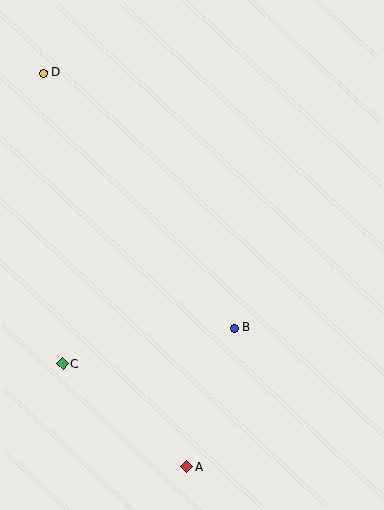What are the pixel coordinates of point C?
Point C is at (63, 364).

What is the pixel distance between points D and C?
The distance between D and C is 292 pixels.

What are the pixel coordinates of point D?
Point D is at (43, 73).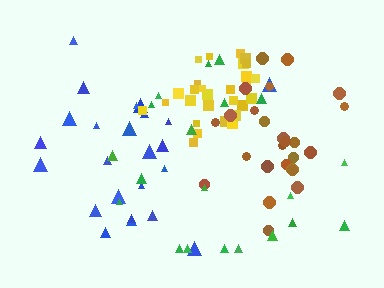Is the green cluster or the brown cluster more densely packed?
Brown.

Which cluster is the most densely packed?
Yellow.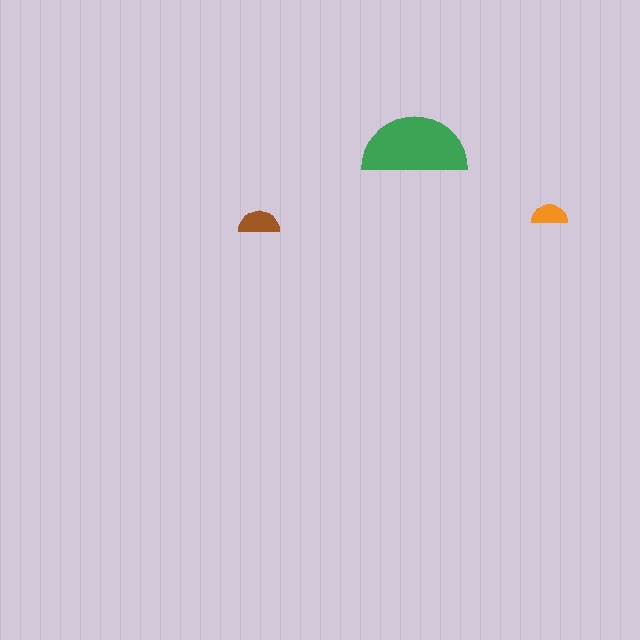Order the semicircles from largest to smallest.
the green one, the brown one, the orange one.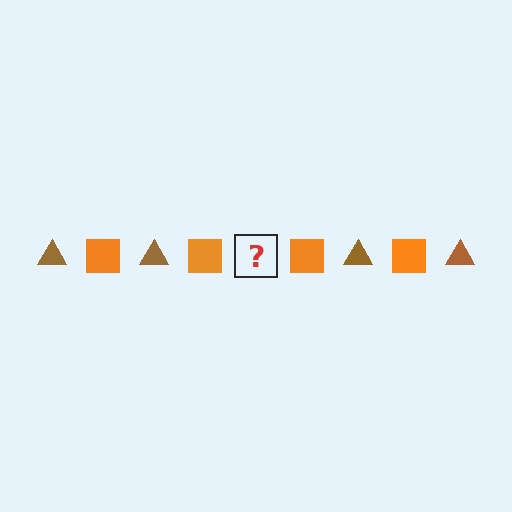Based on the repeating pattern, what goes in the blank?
The blank should be a brown triangle.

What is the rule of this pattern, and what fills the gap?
The rule is that the pattern alternates between brown triangle and orange square. The gap should be filled with a brown triangle.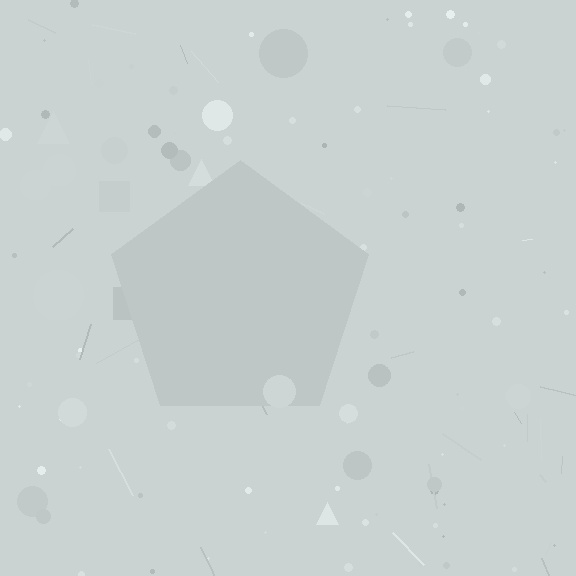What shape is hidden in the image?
A pentagon is hidden in the image.